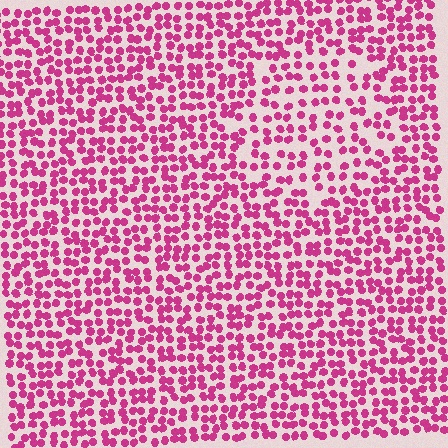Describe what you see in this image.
The image contains small magenta elements arranged at two different densities. A circle-shaped region is visible where the elements are less densely packed than the surrounding area.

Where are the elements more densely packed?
The elements are more densely packed outside the circle boundary.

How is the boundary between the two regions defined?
The boundary is defined by a change in element density (approximately 1.5x ratio). All elements are the same color, size, and shape.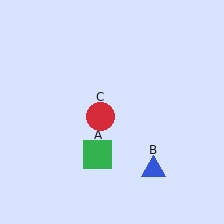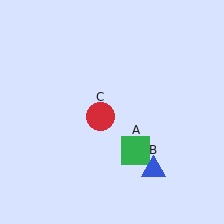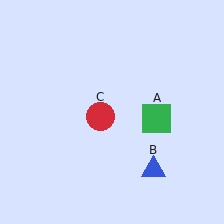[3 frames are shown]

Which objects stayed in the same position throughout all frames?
Blue triangle (object B) and red circle (object C) remained stationary.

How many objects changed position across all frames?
1 object changed position: green square (object A).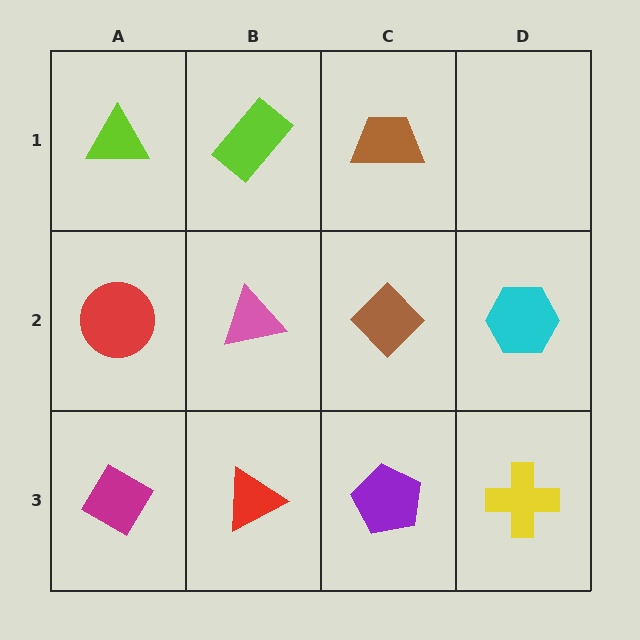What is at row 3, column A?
A magenta diamond.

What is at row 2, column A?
A red circle.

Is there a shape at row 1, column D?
No, that cell is empty.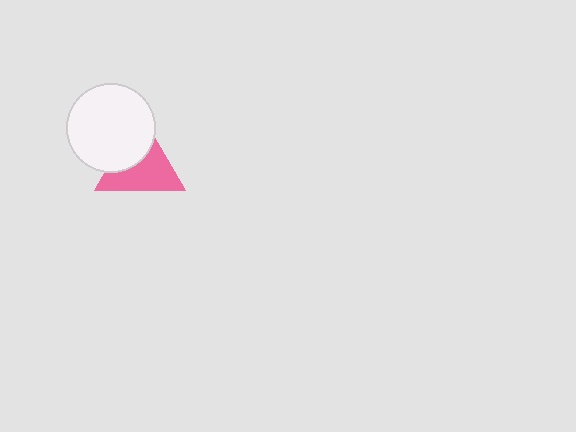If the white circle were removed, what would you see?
You would see the complete pink triangle.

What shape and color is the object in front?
The object in front is a white circle.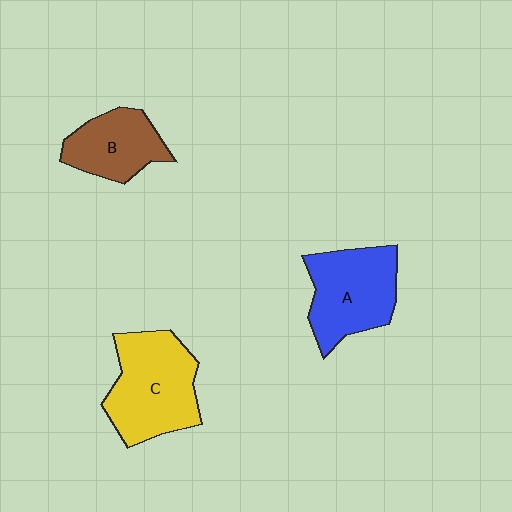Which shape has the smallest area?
Shape B (brown).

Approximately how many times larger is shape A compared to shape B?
Approximately 1.3 times.